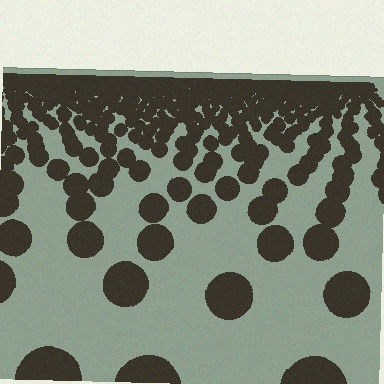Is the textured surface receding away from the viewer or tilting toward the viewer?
The surface is receding away from the viewer. Texture elements get smaller and denser toward the top.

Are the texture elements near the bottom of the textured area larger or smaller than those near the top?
Larger. Near the bottom, elements are closer to the viewer and appear at a bigger on-screen size.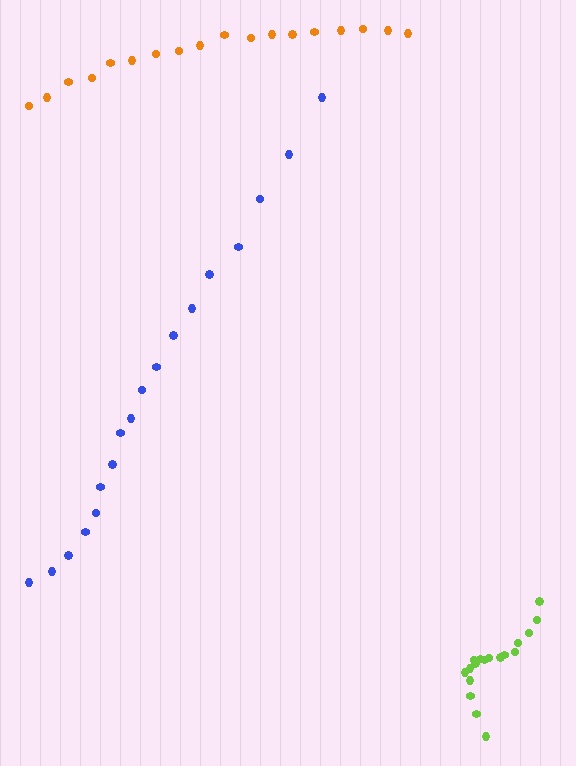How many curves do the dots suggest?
There are 3 distinct paths.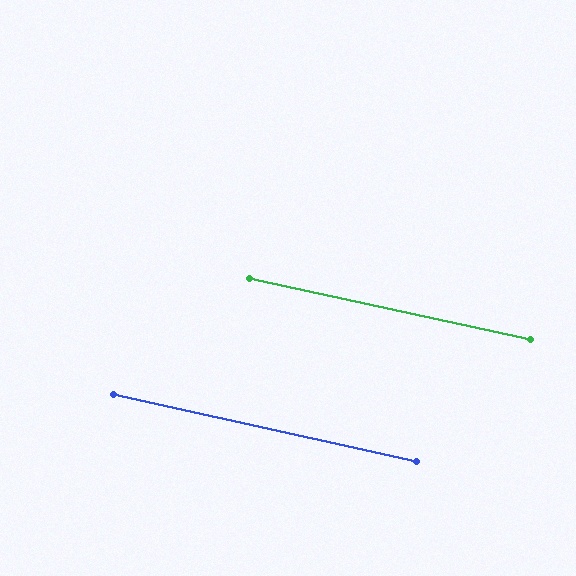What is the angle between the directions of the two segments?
Approximately 0 degrees.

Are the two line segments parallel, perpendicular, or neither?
Parallel — their directions differ by only 0.4°.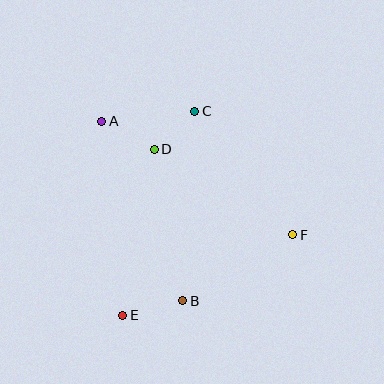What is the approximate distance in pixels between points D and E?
The distance between D and E is approximately 169 pixels.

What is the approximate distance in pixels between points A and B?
The distance between A and B is approximately 197 pixels.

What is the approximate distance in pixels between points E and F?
The distance between E and F is approximately 189 pixels.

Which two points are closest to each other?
Points C and D are closest to each other.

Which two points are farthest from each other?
Points A and F are farthest from each other.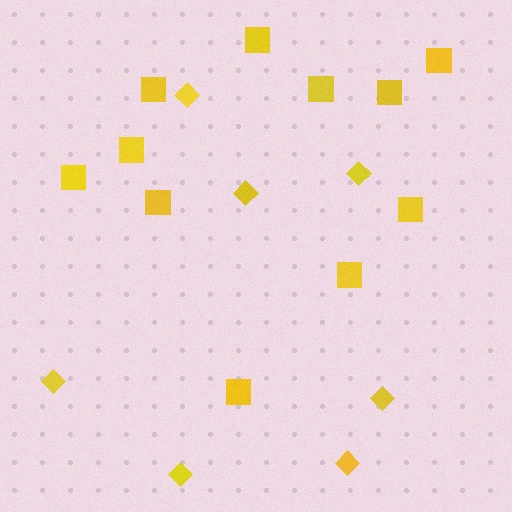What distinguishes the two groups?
There are 2 groups: one group of squares (11) and one group of diamonds (7).